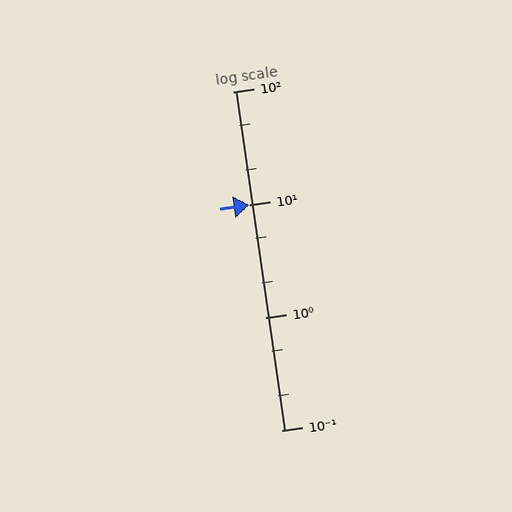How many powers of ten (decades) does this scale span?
The scale spans 3 decades, from 0.1 to 100.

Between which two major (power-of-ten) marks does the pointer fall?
The pointer is between 10 and 100.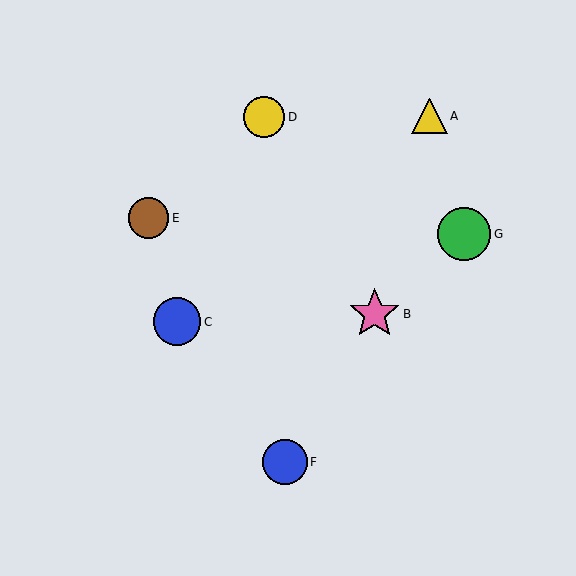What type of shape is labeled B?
Shape B is a pink star.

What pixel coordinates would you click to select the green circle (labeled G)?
Click at (464, 234) to select the green circle G.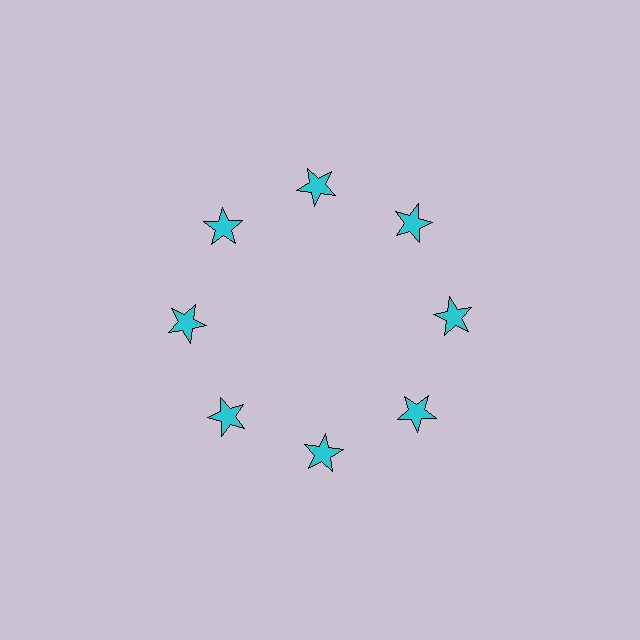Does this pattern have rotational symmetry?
Yes, this pattern has 8-fold rotational symmetry. It looks the same after rotating 45 degrees around the center.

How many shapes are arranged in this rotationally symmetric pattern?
There are 8 shapes, arranged in 8 groups of 1.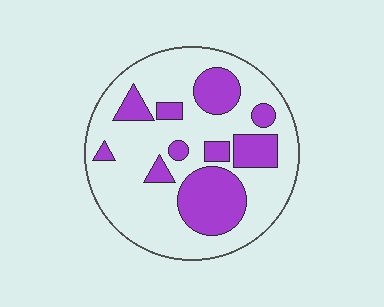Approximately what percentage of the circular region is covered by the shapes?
Approximately 30%.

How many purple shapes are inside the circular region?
10.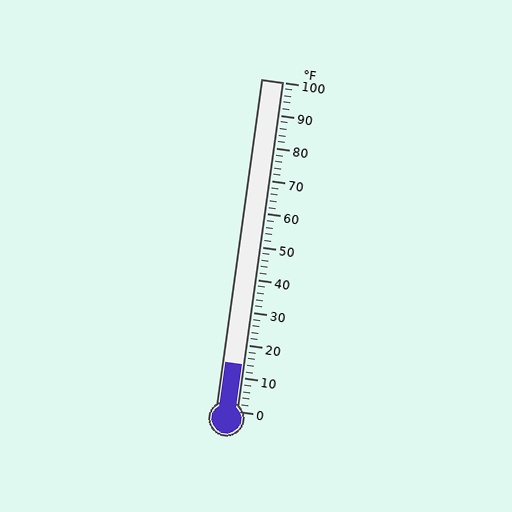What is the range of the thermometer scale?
The thermometer scale ranges from 0°F to 100°F.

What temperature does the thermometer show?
The thermometer shows approximately 14°F.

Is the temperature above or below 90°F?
The temperature is below 90°F.